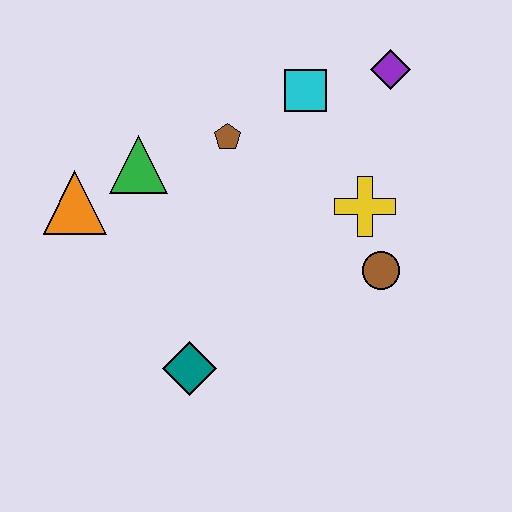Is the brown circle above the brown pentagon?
No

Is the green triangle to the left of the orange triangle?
No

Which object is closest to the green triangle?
The orange triangle is closest to the green triangle.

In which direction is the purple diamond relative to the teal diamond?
The purple diamond is above the teal diamond.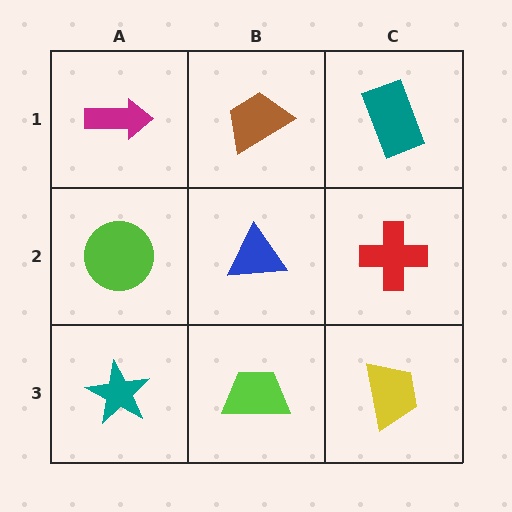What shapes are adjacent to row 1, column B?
A blue triangle (row 2, column B), a magenta arrow (row 1, column A), a teal rectangle (row 1, column C).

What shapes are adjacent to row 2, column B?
A brown trapezoid (row 1, column B), a lime trapezoid (row 3, column B), a lime circle (row 2, column A), a red cross (row 2, column C).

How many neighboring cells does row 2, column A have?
3.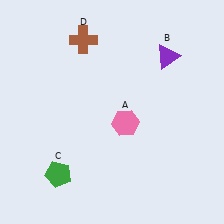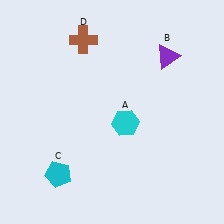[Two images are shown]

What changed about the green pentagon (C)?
In Image 1, C is green. In Image 2, it changed to cyan.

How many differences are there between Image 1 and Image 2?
There are 2 differences between the two images.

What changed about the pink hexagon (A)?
In Image 1, A is pink. In Image 2, it changed to cyan.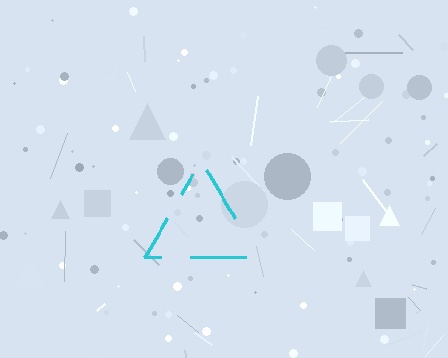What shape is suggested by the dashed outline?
The dashed outline suggests a triangle.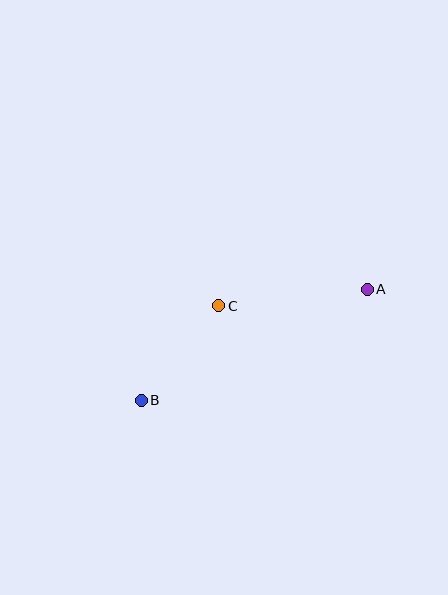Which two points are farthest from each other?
Points A and B are farthest from each other.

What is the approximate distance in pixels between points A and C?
The distance between A and C is approximately 149 pixels.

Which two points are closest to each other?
Points B and C are closest to each other.